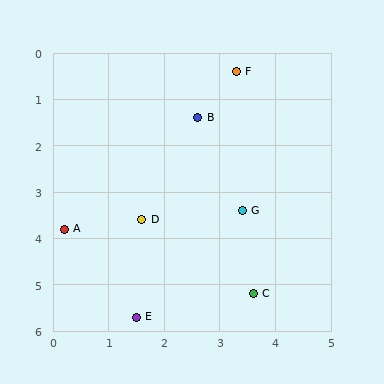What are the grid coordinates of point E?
Point E is at approximately (1.5, 5.7).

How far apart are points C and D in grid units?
Points C and D are about 2.6 grid units apart.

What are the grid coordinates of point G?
Point G is at approximately (3.4, 3.4).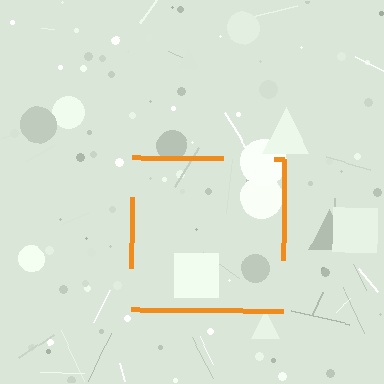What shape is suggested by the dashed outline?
The dashed outline suggests a square.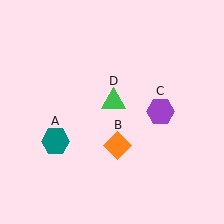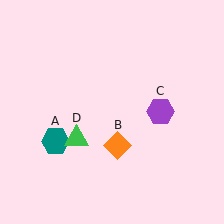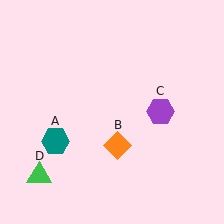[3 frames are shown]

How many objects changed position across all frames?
1 object changed position: green triangle (object D).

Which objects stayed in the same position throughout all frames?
Teal hexagon (object A) and orange diamond (object B) and purple hexagon (object C) remained stationary.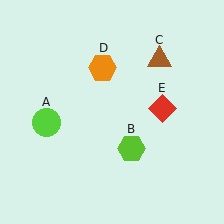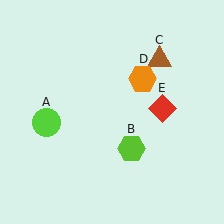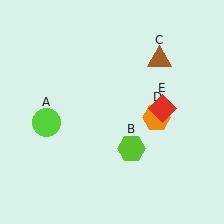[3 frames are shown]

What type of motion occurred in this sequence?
The orange hexagon (object D) rotated clockwise around the center of the scene.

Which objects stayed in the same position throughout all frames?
Lime circle (object A) and lime hexagon (object B) and brown triangle (object C) and red diamond (object E) remained stationary.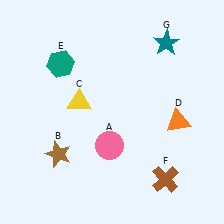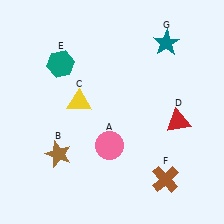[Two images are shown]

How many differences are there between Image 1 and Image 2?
There is 1 difference between the two images.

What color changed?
The triangle (D) changed from orange in Image 1 to red in Image 2.